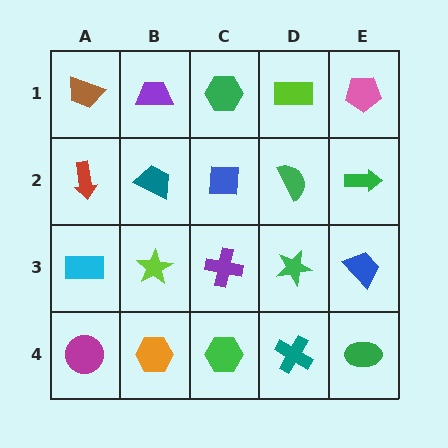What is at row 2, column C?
A blue square.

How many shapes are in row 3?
5 shapes.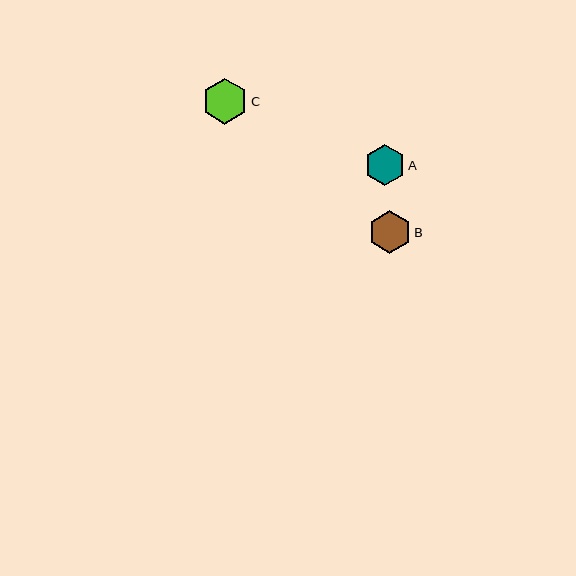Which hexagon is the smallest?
Hexagon A is the smallest with a size of approximately 41 pixels.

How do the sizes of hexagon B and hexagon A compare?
Hexagon B and hexagon A are approximately the same size.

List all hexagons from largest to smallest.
From largest to smallest: C, B, A.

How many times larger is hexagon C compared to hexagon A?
Hexagon C is approximately 1.1 times the size of hexagon A.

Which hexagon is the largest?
Hexagon C is the largest with a size of approximately 46 pixels.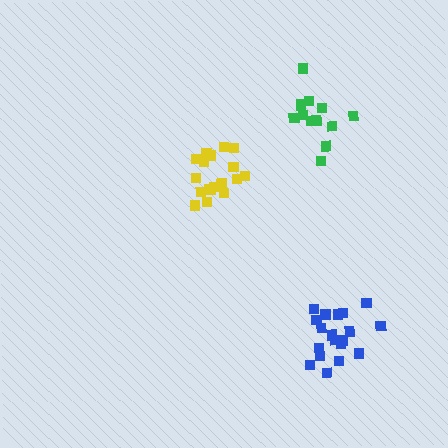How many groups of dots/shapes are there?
There are 3 groups.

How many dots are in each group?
Group 1: 19 dots, Group 2: 19 dots, Group 3: 13 dots (51 total).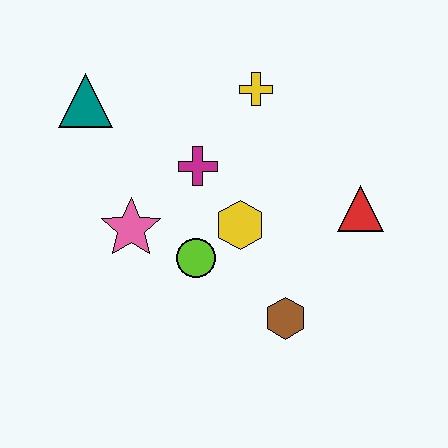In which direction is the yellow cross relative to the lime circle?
The yellow cross is above the lime circle.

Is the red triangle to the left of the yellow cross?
No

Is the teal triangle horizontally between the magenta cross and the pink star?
No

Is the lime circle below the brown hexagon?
No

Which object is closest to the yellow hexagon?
The lime circle is closest to the yellow hexagon.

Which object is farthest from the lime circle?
The teal triangle is farthest from the lime circle.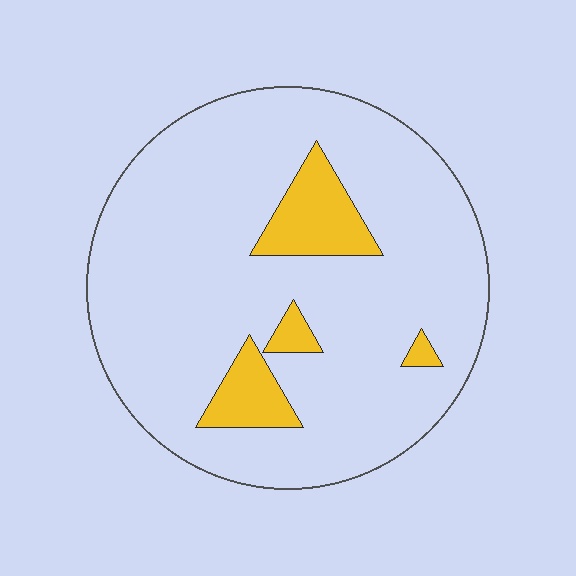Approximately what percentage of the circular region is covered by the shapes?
Approximately 10%.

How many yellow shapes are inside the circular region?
4.